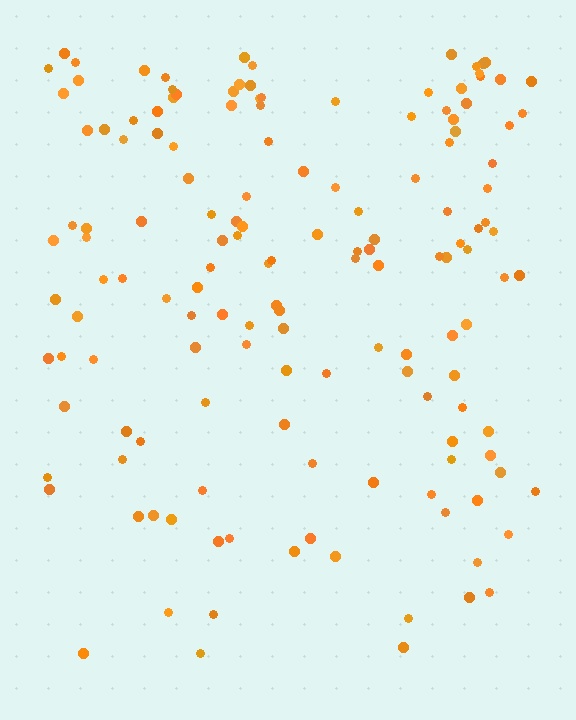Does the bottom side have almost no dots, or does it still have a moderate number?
Still a moderate number, just noticeably fewer than the top.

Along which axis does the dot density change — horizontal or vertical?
Vertical.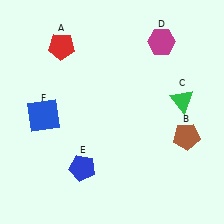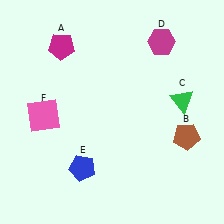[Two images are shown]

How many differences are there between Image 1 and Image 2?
There are 2 differences between the two images.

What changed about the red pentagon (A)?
In Image 1, A is red. In Image 2, it changed to magenta.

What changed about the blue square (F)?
In Image 1, F is blue. In Image 2, it changed to pink.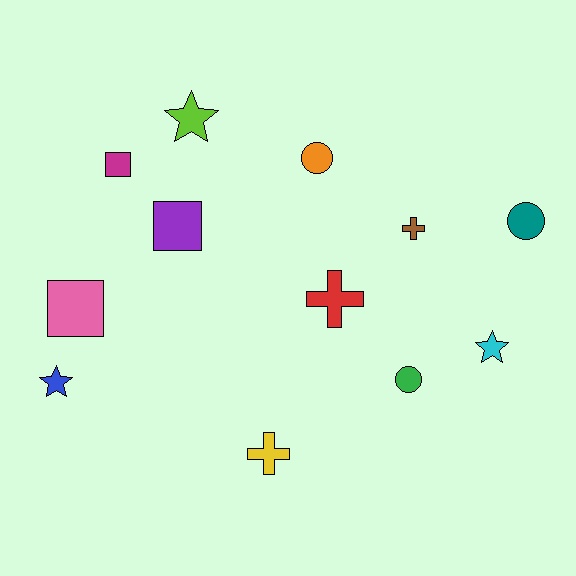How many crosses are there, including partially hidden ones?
There are 3 crosses.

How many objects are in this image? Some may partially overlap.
There are 12 objects.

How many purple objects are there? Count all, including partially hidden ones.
There is 1 purple object.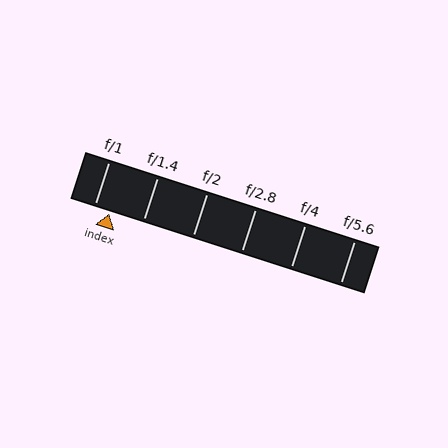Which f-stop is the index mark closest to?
The index mark is closest to f/1.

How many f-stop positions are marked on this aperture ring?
There are 6 f-stop positions marked.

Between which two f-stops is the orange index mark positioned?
The index mark is between f/1 and f/1.4.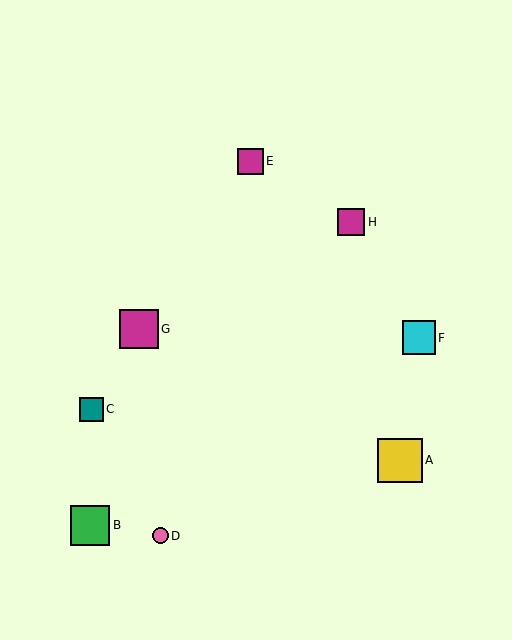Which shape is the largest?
The yellow square (labeled A) is the largest.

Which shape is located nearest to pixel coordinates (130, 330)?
The magenta square (labeled G) at (139, 329) is nearest to that location.